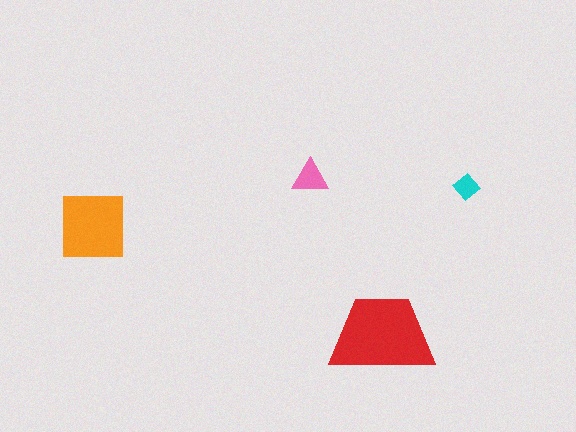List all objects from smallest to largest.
The cyan diamond, the pink triangle, the orange square, the red trapezoid.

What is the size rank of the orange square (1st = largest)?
2nd.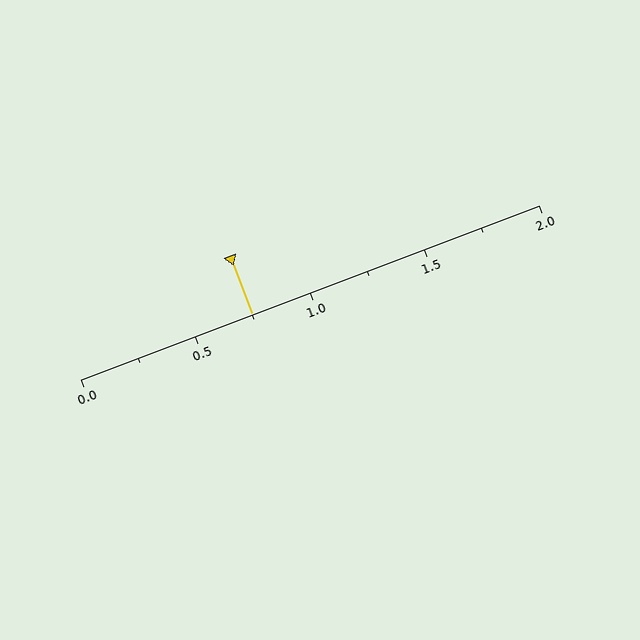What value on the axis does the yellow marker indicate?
The marker indicates approximately 0.75.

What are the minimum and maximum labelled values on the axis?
The axis runs from 0.0 to 2.0.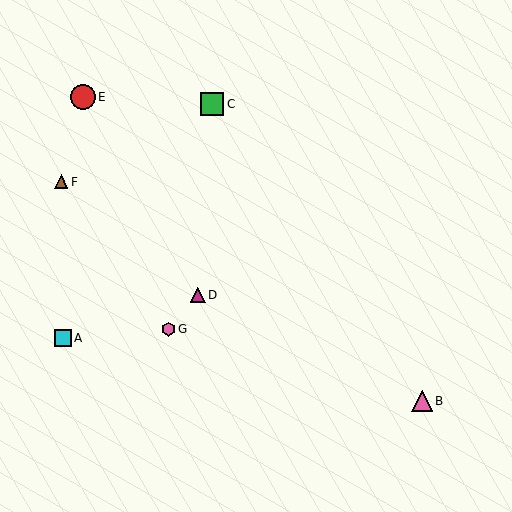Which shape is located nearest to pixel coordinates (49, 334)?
The cyan square (labeled A) at (63, 338) is nearest to that location.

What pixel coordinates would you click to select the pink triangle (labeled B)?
Click at (422, 401) to select the pink triangle B.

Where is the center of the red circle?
The center of the red circle is at (83, 97).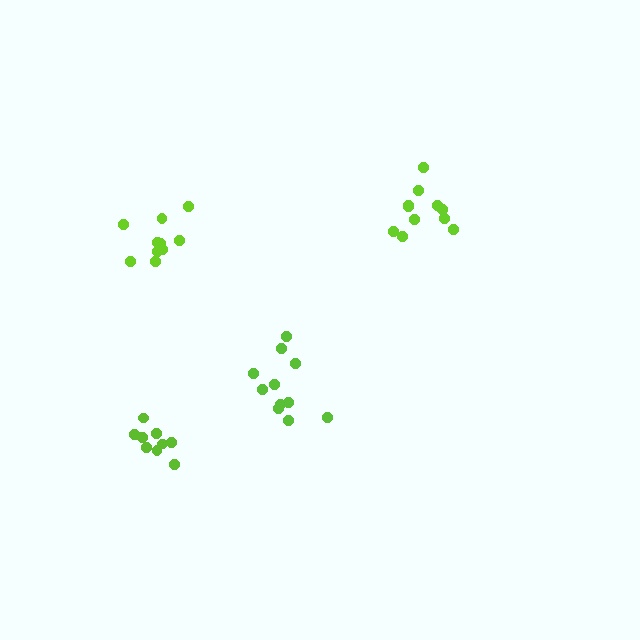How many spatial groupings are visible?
There are 4 spatial groupings.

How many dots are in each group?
Group 1: 11 dots, Group 2: 9 dots, Group 3: 11 dots, Group 4: 10 dots (41 total).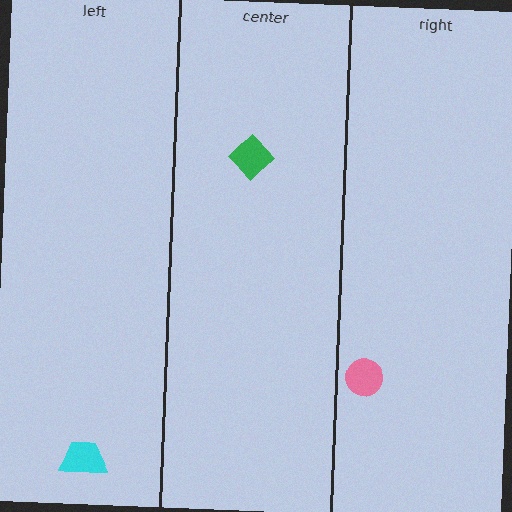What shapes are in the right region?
The pink circle.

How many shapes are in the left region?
1.